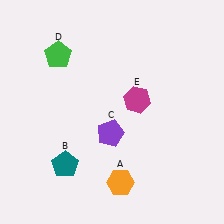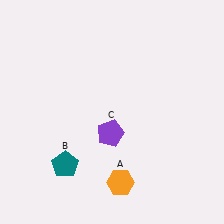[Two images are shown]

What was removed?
The magenta hexagon (E), the green pentagon (D) were removed in Image 2.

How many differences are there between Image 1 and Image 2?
There are 2 differences between the two images.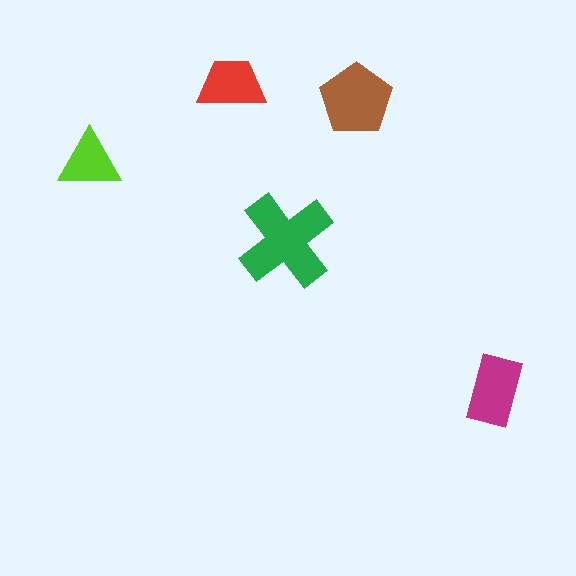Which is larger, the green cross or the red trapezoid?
The green cross.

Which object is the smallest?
The lime triangle.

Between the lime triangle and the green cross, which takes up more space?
The green cross.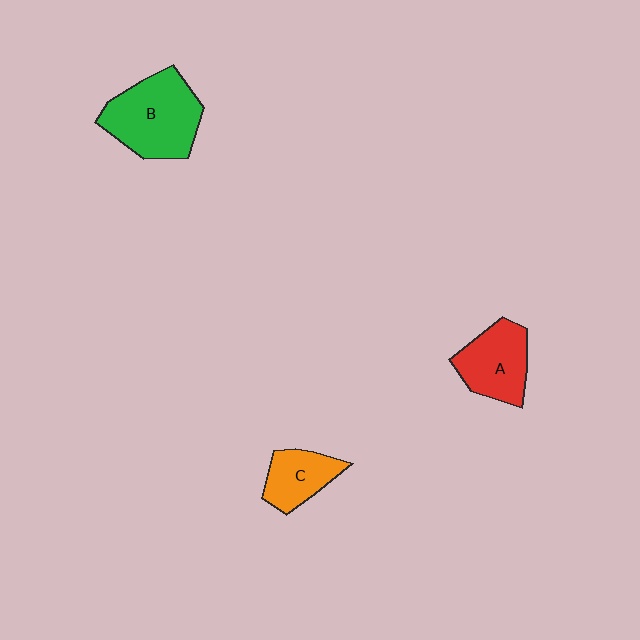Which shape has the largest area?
Shape B (green).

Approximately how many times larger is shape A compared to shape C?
Approximately 1.3 times.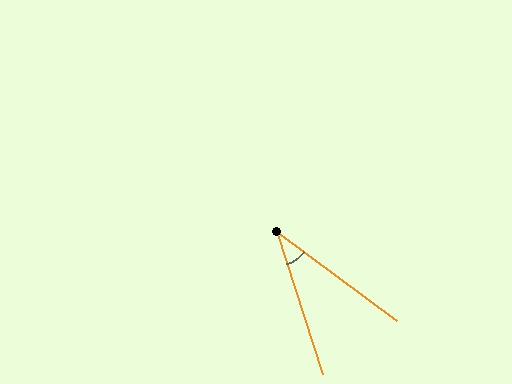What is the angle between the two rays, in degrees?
Approximately 36 degrees.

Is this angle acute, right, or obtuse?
It is acute.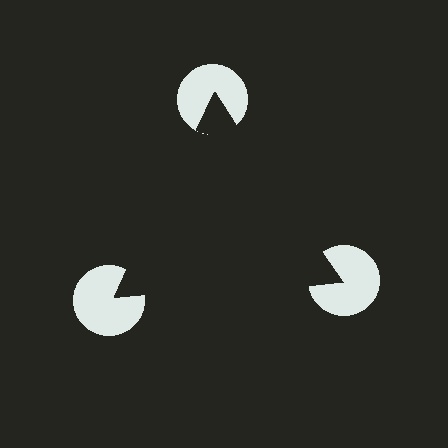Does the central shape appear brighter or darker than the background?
It typically appears slightly darker than the background, even though no actual brightness change is drawn.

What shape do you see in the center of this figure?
An illusory triangle — its edges are inferred from the aligned wedge cuts in the pac-man discs, not physically drawn.